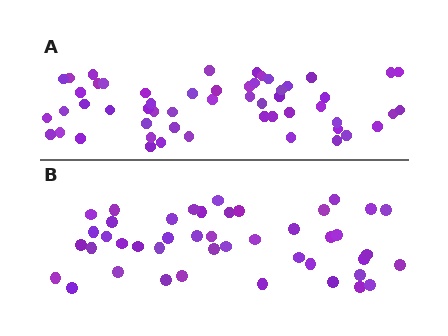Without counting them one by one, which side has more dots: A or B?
Region A (the top region) has more dots.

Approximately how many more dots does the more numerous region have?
Region A has roughly 10 or so more dots than region B.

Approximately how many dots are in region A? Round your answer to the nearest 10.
About 50 dots. (The exact count is 54, which rounds to 50.)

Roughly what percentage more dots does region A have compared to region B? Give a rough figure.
About 25% more.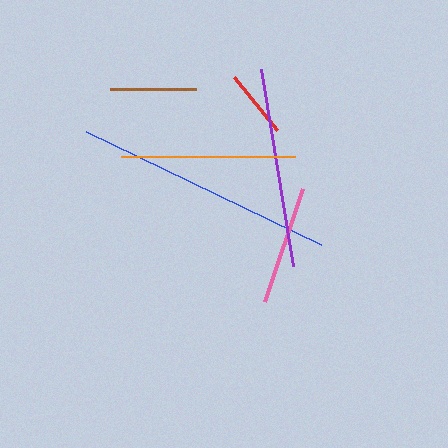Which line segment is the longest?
The blue line is the longest at approximately 261 pixels.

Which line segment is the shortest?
The red line is the shortest at approximately 68 pixels.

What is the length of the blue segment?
The blue segment is approximately 261 pixels long.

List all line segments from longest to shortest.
From longest to shortest: blue, purple, orange, pink, brown, red.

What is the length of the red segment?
The red segment is approximately 68 pixels long.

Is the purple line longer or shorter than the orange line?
The purple line is longer than the orange line.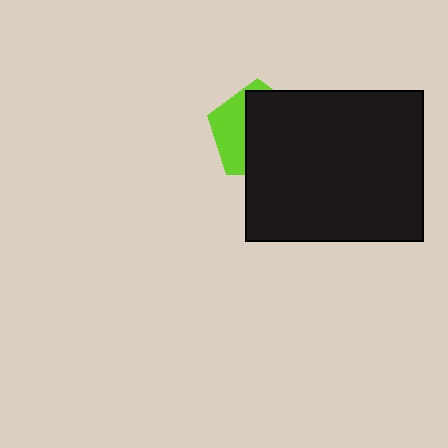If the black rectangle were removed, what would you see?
You would see the complete lime pentagon.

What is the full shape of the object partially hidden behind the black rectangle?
The partially hidden object is a lime pentagon.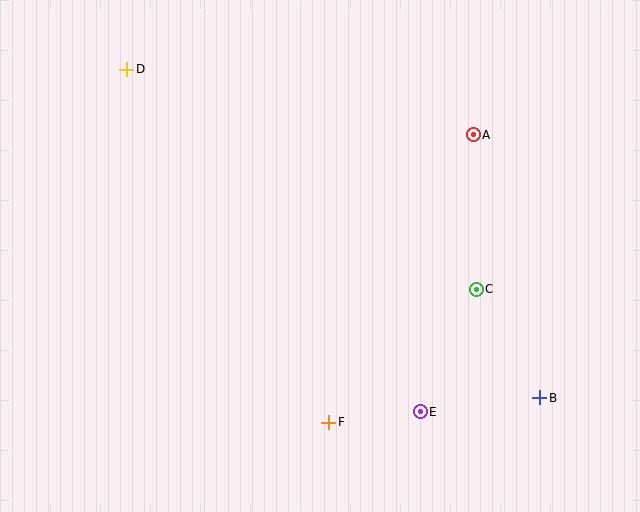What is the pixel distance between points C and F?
The distance between C and F is 199 pixels.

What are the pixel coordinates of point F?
Point F is at (329, 422).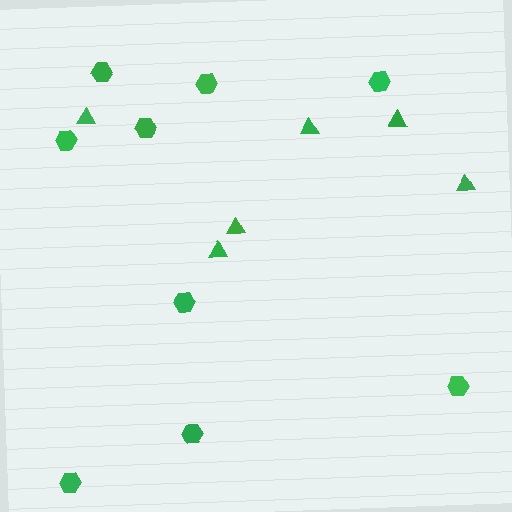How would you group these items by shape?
There are 2 groups: one group of hexagons (9) and one group of triangles (6).